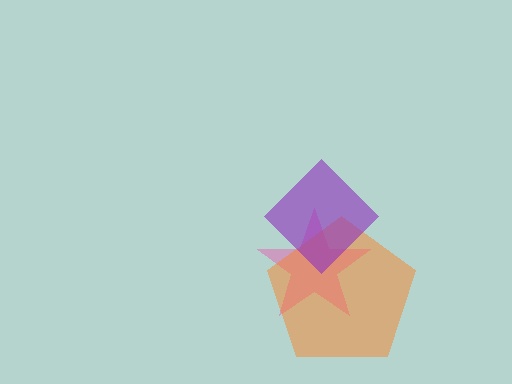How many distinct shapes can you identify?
There are 3 distinct shapes: a pink star, an orange pentagon, a purple diamond.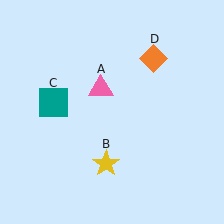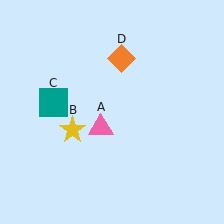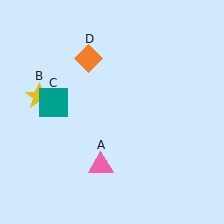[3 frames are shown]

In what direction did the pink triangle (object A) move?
The pink triangle (object A) moved down.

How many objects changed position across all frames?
3 objects changed position: pink triangle (object A), yellow star (object B), orange diamond (object D).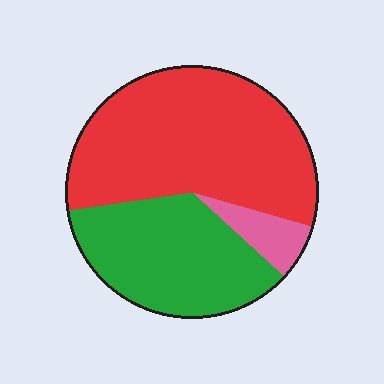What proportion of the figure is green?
Green covers 36% of the figure.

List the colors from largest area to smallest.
From largest to smallest: red, green, pink.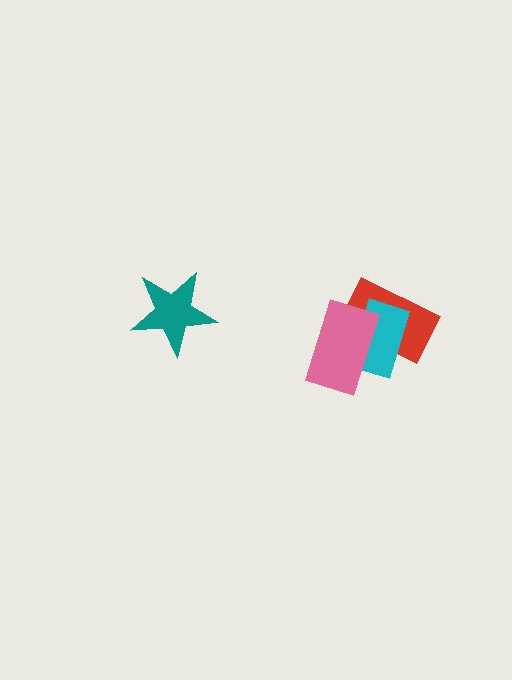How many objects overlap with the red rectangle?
2 objects overlap with the red rectangle.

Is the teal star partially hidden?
No, no other shape covers it.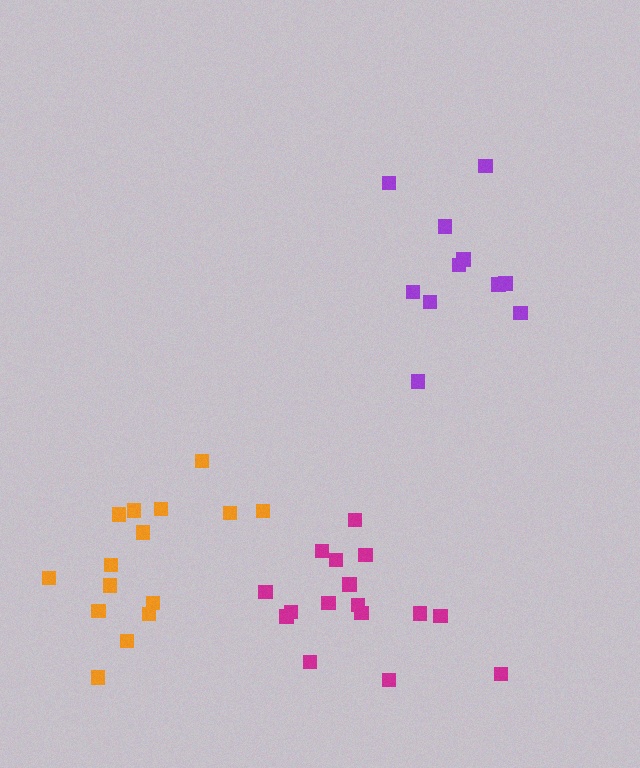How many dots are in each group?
Group 1: 16 dots, Group 2: 11 dots, Group 3: 15 dots (42 total).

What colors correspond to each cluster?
The clusters are colored: magenta, purple, orange.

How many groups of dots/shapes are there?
There are 3 groups.